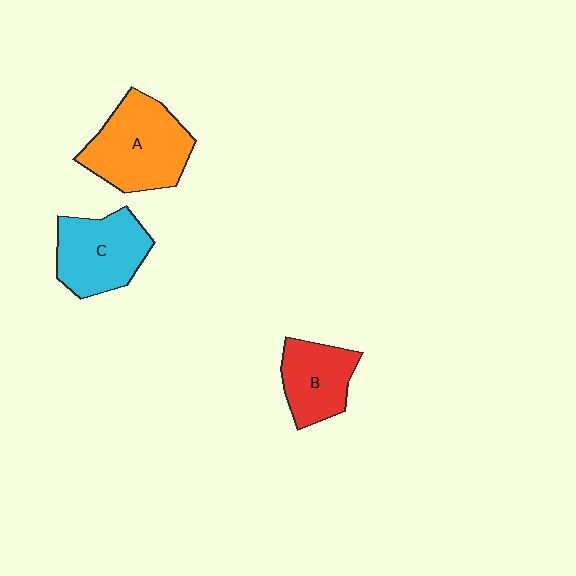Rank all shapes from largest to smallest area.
From largest to smallest: A (orange), C (cyan), B (red).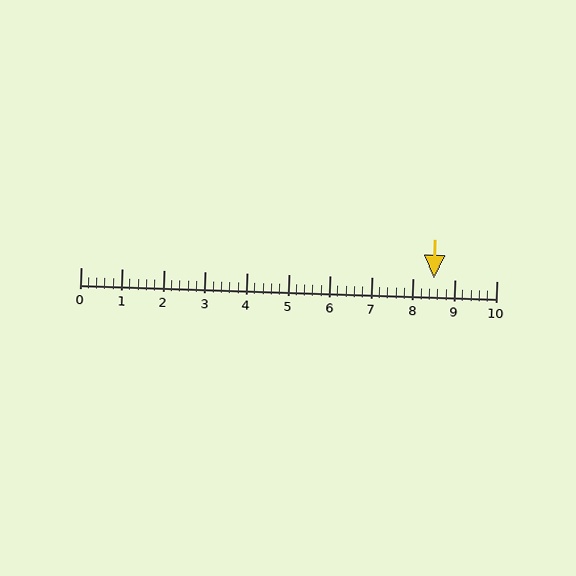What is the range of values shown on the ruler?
The ruler shows values from 0 to 10.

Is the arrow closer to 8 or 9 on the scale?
The arrow is closer to 9.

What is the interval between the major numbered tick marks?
The major tick marks are spaced 1 units apart.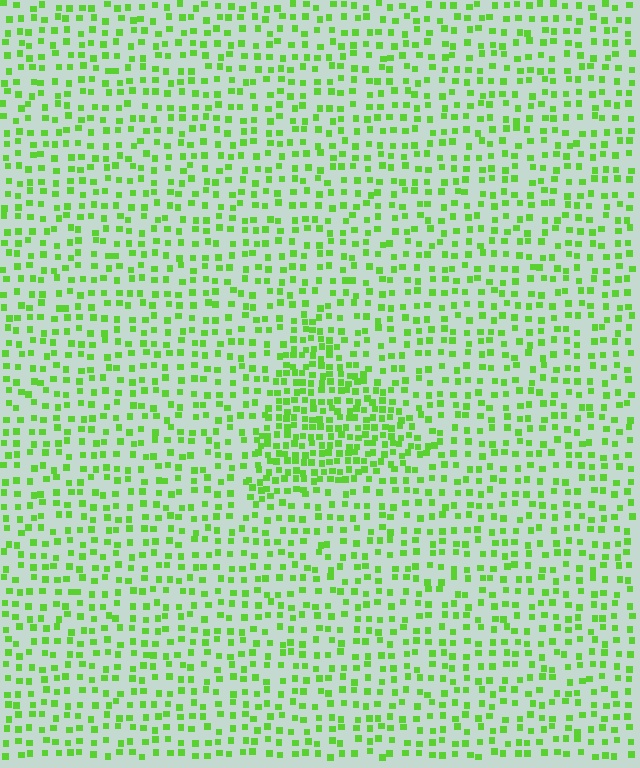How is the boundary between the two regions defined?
The boundary is defined by a change in element density (approximately 2.0x ratio). All elements are the same color, size, and shape.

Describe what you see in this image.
The image contains small lime elements arranged at two different densities. A triangle-shaped region is visible where the elements are more densely packed than the surrounding area.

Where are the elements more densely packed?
The elements are more densely packed inside the triangle boundary.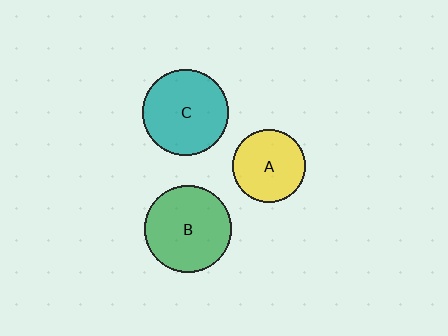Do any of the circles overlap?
No, none of the circles overlap.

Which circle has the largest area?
Circle B (green).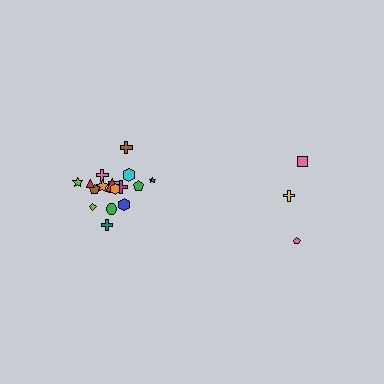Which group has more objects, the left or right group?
The left group.